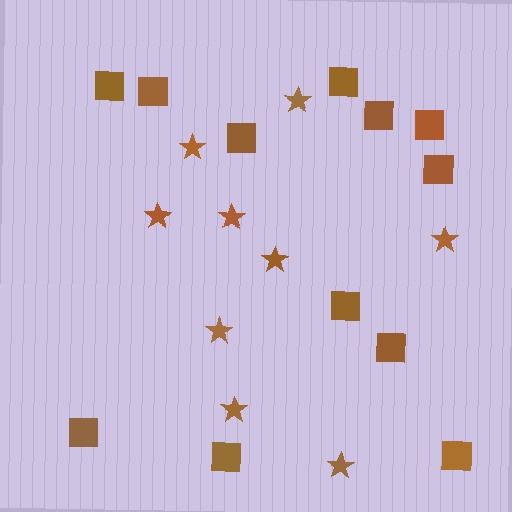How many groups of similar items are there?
There are 2 groups: one group of squares (12) and one group of stars (9).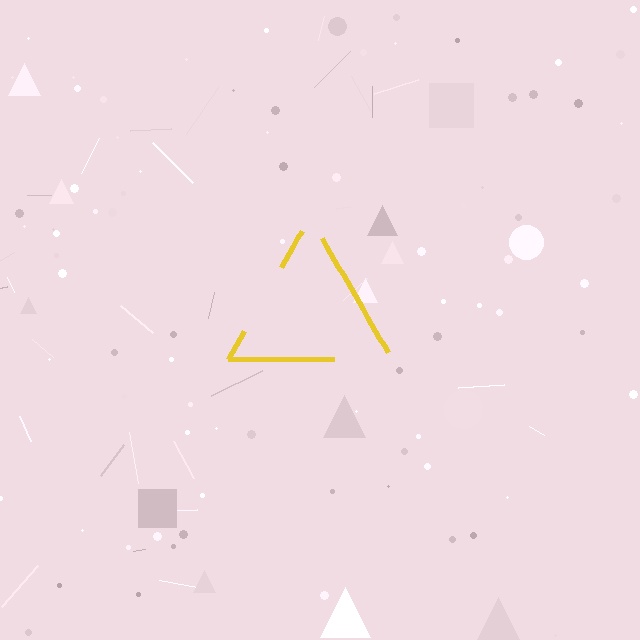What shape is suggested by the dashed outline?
The dashed outline suggests a triangle.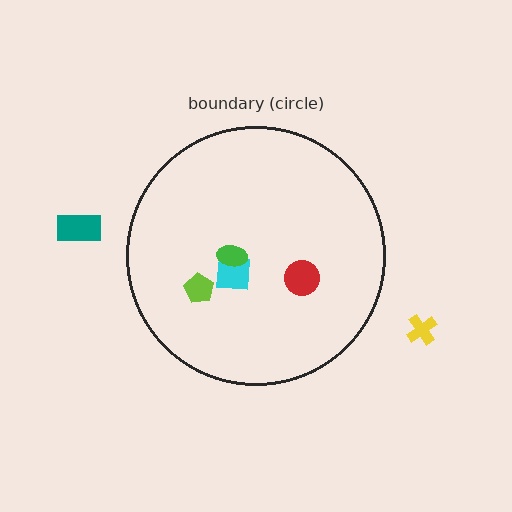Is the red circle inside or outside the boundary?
Inside.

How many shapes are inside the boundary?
4 inside, 2 outside.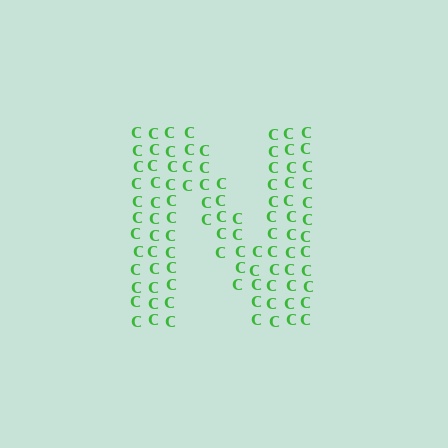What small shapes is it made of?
It is made of small letter C's.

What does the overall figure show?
The overall figure shows the letter N.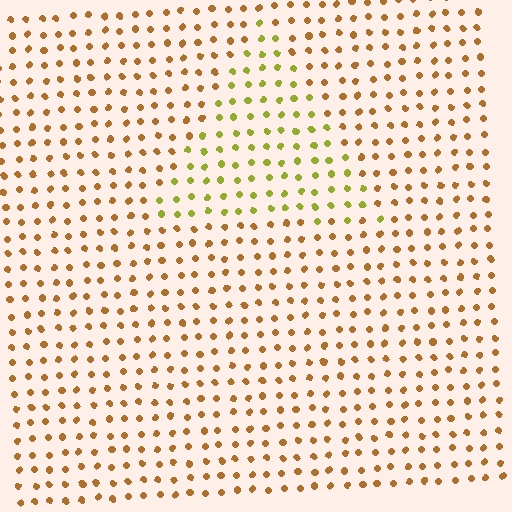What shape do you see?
I see a triangle.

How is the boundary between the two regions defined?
The boundary is defined purely by a slight shift in hue (about 41 degrees). Spacing, size, and orientation are identical on both sides.